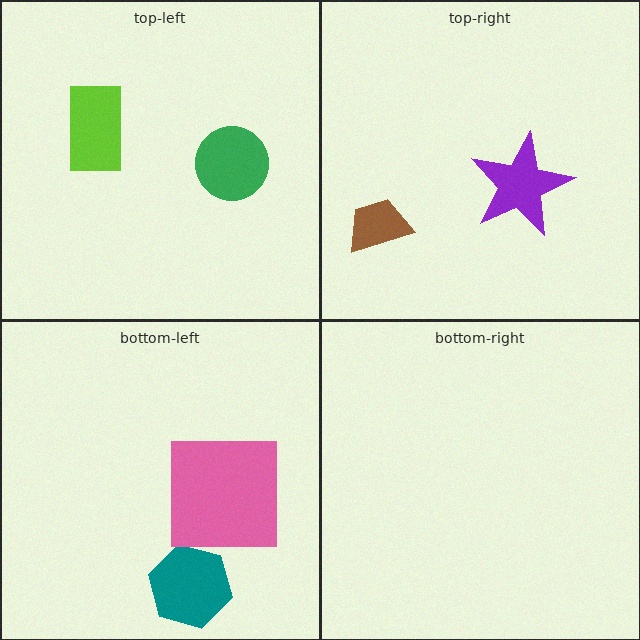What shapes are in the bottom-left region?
The teal hexagon, the pink square.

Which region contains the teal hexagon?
The bottom-left region.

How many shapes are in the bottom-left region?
2.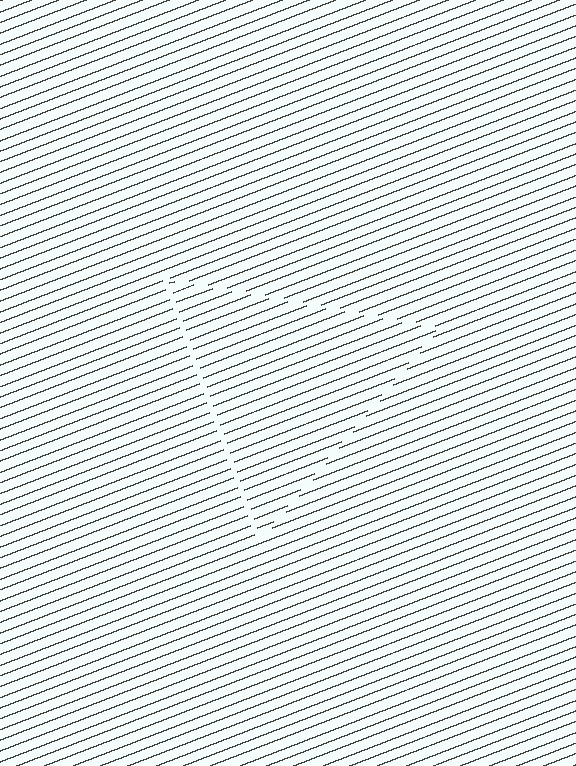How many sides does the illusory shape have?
3 sides — the line-ends trace a triangle.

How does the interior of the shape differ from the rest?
The interior of the shape contains the same grating, shifted by half a period — the contour is defined by the phase discontinuity where line-ends from the inner and outer gratings abut.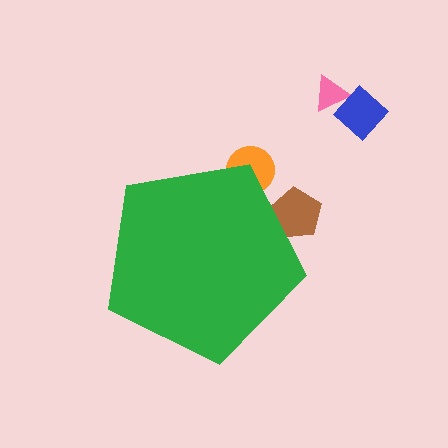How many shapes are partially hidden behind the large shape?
2 shapes are partially hidden.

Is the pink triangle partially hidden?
No, the pink triangle is fully visible.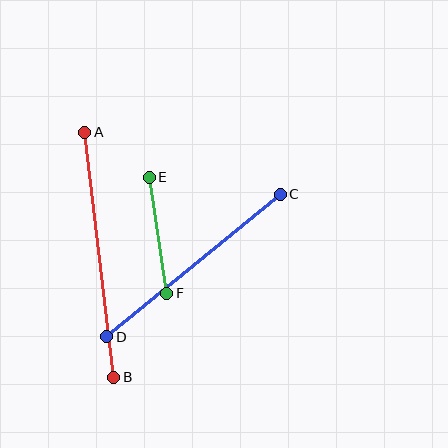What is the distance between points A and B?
The distance is approximately 247 pixels.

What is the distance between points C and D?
The distance is approximately 225 pixels.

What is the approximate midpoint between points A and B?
The midpoint is at approximately (99, 255) pixels.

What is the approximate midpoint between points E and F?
The midpoint is at approximately (158, 235) pixels.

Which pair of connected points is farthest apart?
Points A and B are farthest apart.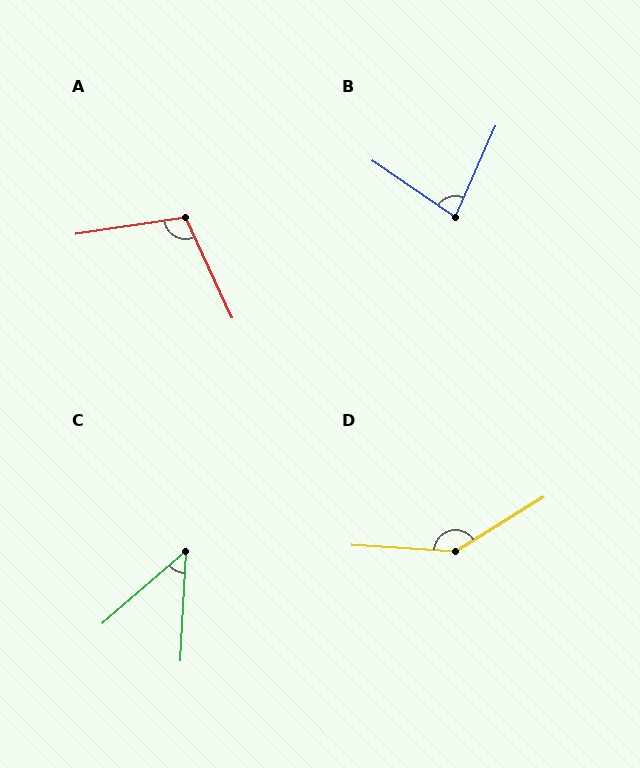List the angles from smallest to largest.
C (46°), B (80°), A (107°), D (145°).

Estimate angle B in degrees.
Approximately 80 degrees.